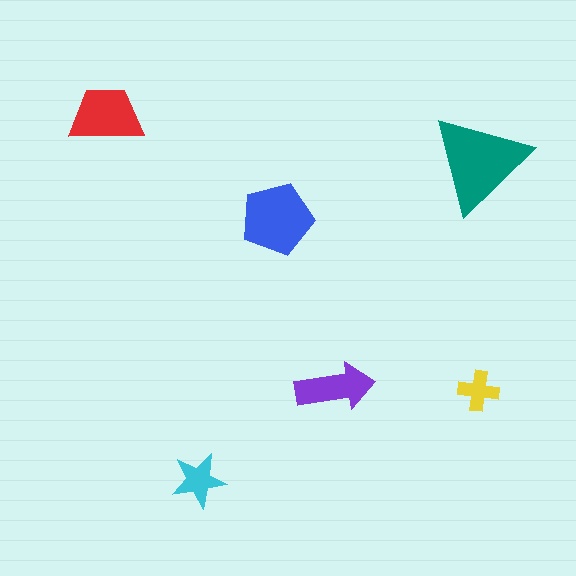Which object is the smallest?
The yellow cross.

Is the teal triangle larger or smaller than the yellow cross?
Larger.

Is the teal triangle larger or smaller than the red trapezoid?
Larger.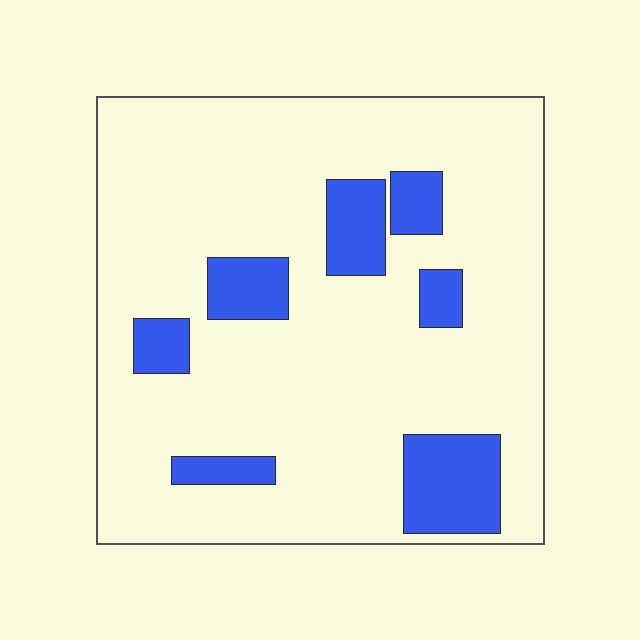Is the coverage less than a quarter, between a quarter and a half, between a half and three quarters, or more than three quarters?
Less than a quarter.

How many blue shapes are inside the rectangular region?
7.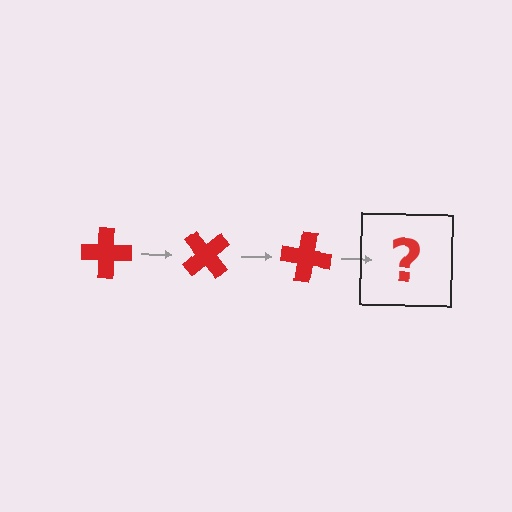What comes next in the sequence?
The next element should be a red cross rotated 150 degrees.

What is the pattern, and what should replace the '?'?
The pattern is that the cross rotates 50 degrees each step. The '?' should be a red cross rotated 150 degrees.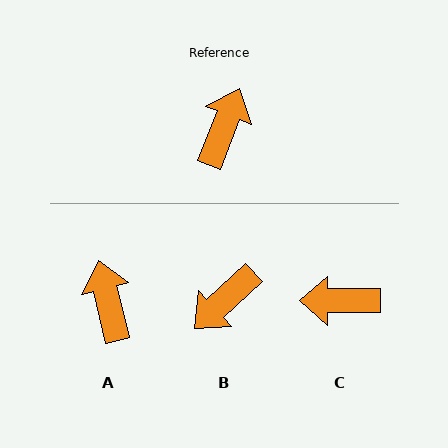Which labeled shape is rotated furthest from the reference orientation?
B, about 155 degrees away.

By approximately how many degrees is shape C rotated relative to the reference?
Approximately 112 degrees counter-clockwise.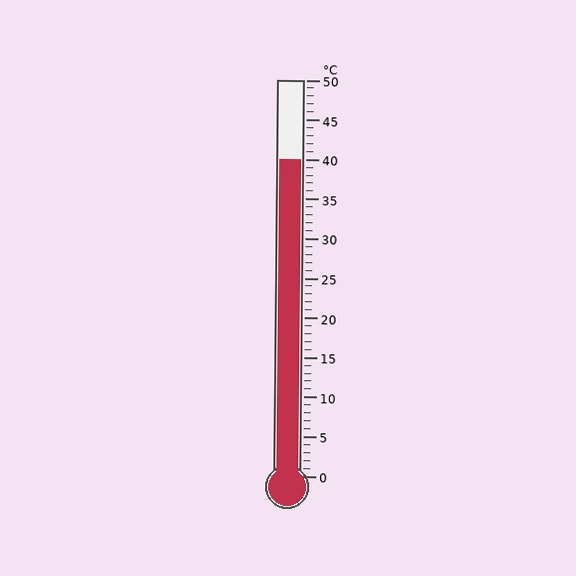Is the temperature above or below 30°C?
The temperature is above 30°C.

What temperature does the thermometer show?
The thermometer shows approximately 40°C.